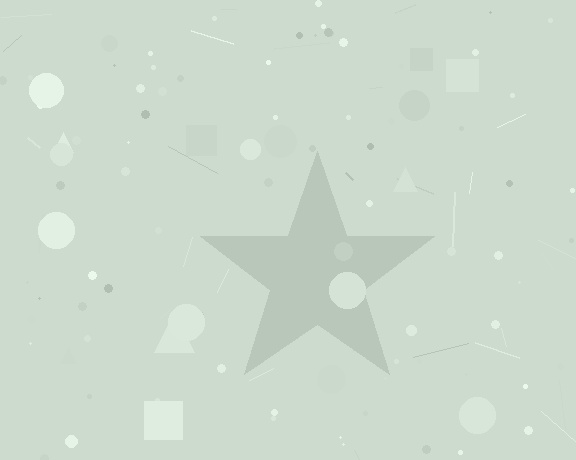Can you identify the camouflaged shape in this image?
The camouflaged shape is a star.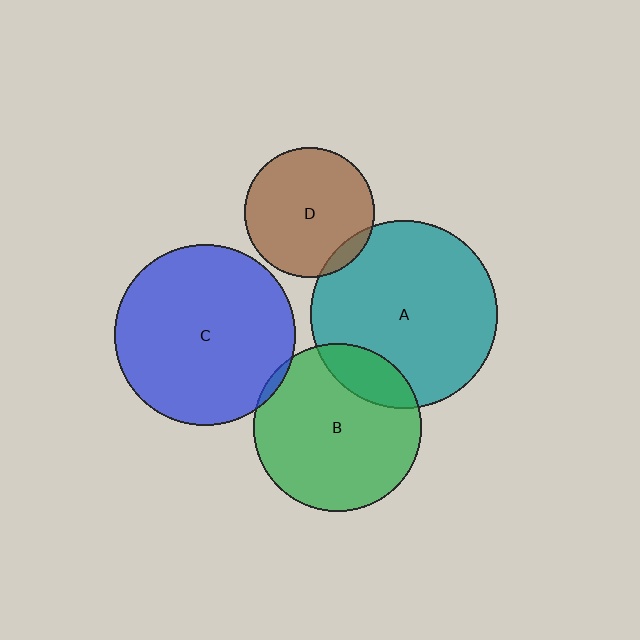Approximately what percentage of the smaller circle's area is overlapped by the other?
Approximately 15%.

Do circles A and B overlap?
Yes.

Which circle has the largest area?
Circle A (teal).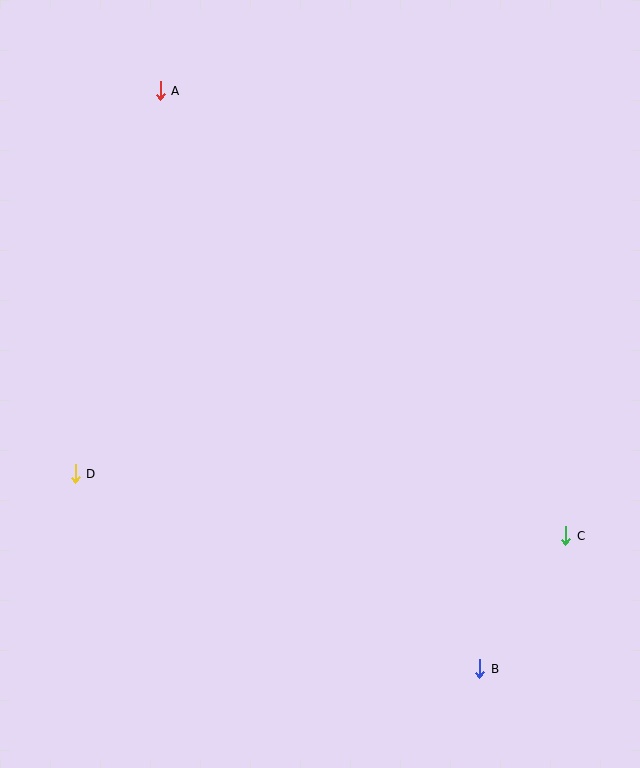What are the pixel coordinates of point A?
Point A is at (160, 91).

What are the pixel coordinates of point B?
Point B is at (480, 669).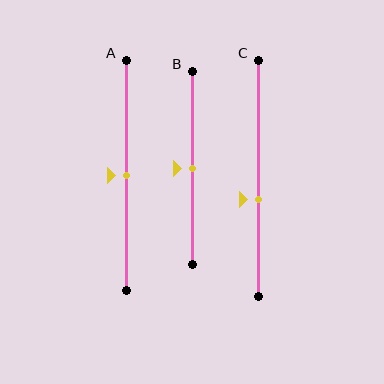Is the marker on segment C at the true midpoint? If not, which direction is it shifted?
No, the marker on segment C is shifted downward by about 9% of the segment length.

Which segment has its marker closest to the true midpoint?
Segment A has its marker closest to the true midpoint.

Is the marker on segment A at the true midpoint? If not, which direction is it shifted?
Yes, the marker on segment A is at the true midpoint.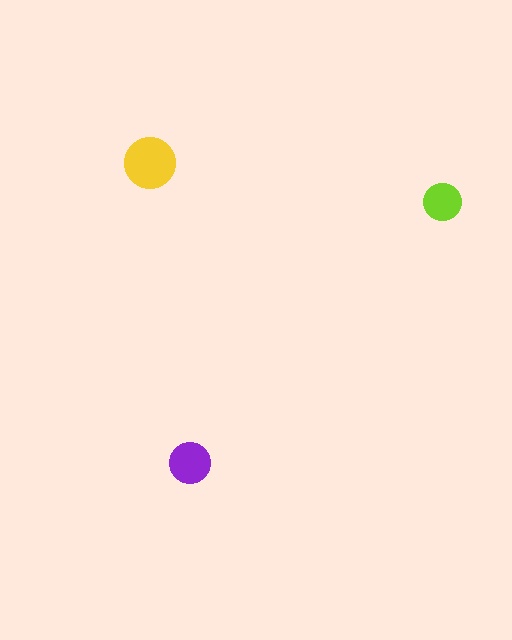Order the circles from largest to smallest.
the yellow one, the purple one, the lime one.